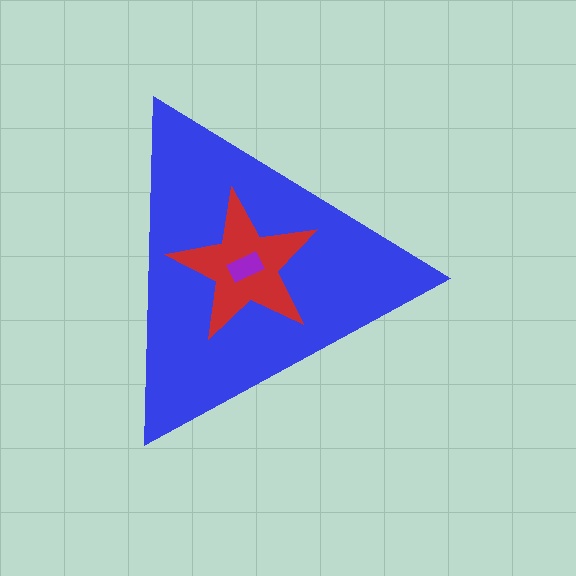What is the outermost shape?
The blue triangle.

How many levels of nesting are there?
3.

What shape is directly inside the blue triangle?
The red star.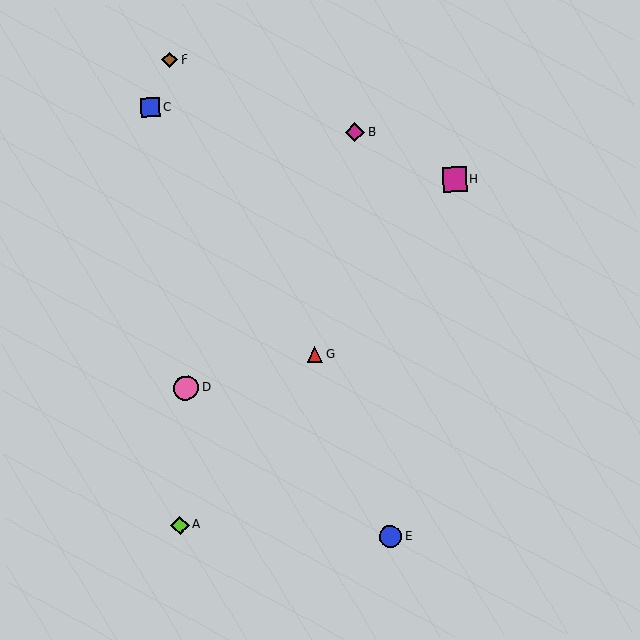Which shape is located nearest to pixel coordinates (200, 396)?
The pink circle (labeled D) at (186, 388) is nearest to that location.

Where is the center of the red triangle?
The center of the red triangle is at (315, 354).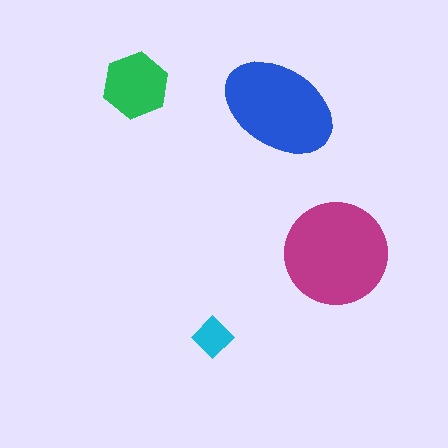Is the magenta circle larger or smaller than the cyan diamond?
Larger.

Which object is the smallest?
The cyan diamond.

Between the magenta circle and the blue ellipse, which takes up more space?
The magenta circle.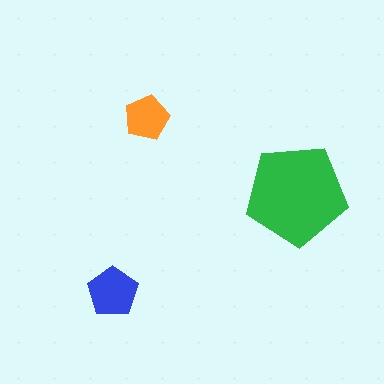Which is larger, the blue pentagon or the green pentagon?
The green one.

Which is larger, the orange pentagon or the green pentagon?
The green one.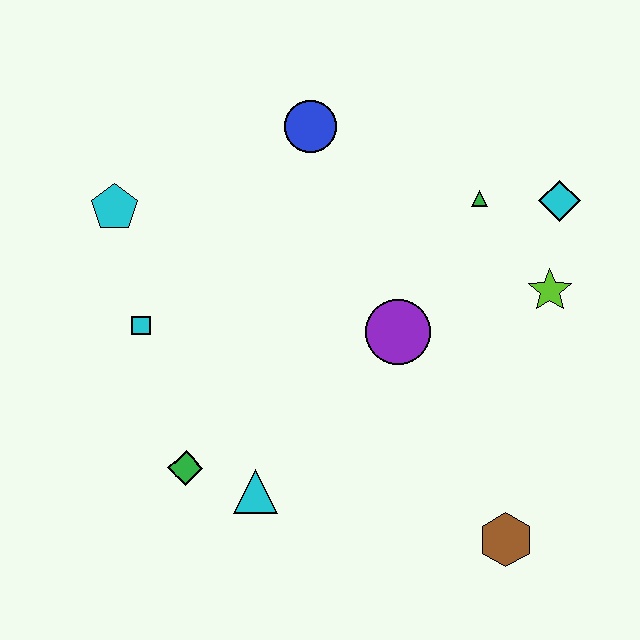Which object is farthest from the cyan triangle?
The cyan diamond is farthest from the cyan triangle.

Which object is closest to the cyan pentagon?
The cyan square is closest to the cyan pentagon.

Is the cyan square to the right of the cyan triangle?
No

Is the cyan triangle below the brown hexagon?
No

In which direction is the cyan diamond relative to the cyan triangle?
The cyan diamond is to the right of the cyan triangle.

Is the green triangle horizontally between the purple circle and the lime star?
Yes